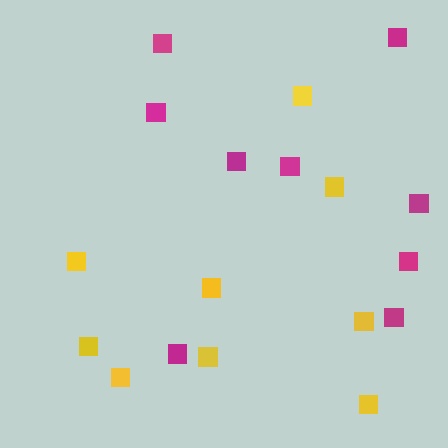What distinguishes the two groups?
There are 2 groups: one group of yellow squares (9) and one group of magenta squares (9).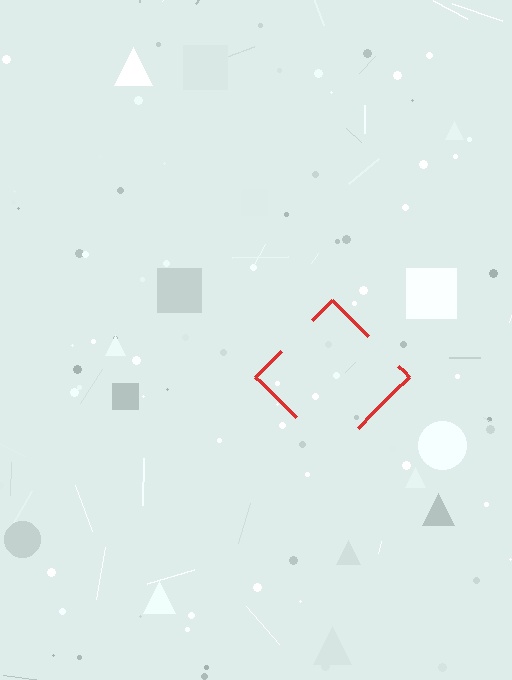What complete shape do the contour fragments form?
The contour fragments form a diamond.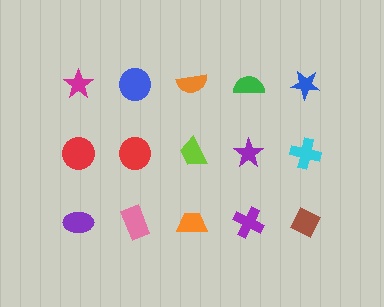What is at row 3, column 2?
A pink rectangle.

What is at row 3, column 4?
A purple cross.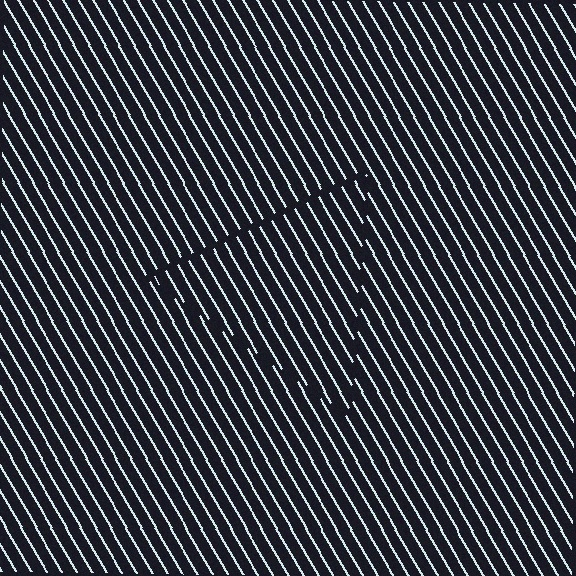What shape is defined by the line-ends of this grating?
An illusory triangle. The interior of the shape contains the same grating, shifted by half a period — the contour is defined by the phase discontinuity where line-ends from the inner and outer gratings abut.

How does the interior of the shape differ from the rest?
The interior of the shape contains the same grating, shifted by half a period — the contour is defined by the phase discontinuity where line-ends from the inner and outer gratings abut.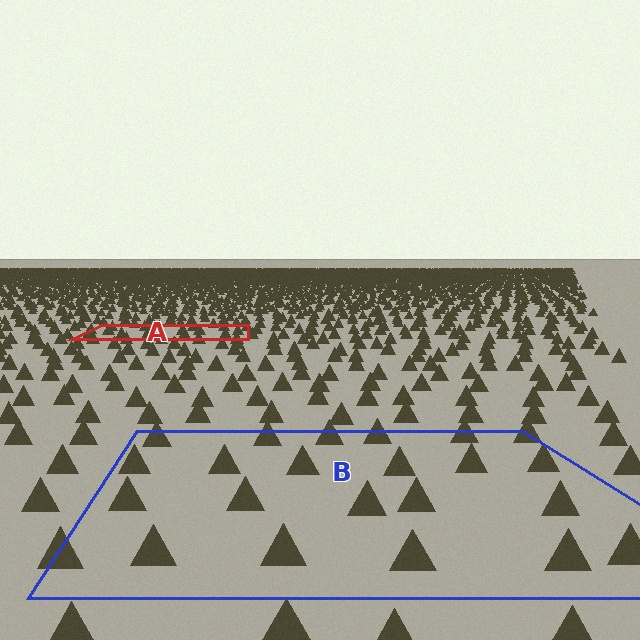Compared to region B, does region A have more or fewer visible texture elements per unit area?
Region A has more texture elements per unit area — they are packed more densely because it is farther away.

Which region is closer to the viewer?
Region B is closer. The texture elements there are larger and more spread out.